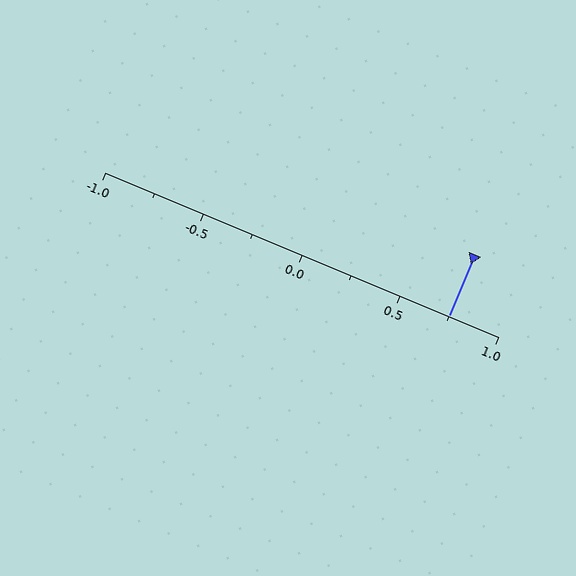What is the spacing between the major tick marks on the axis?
The major ticks are spaced 0.5 apart.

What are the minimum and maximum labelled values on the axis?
The axis runs from -1.0 to 1.0.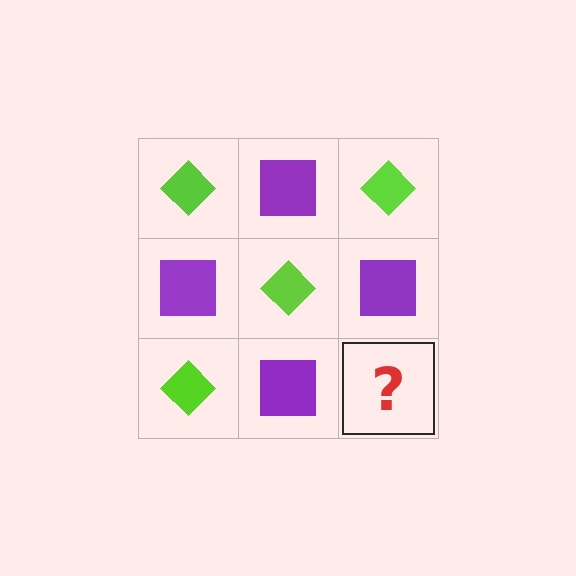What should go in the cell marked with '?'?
The missing cell should contain a lime diamond.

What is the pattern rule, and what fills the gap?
The rule is that it alternates lime diamond and purple square in a checkerboard pattern. The gap should be filled with a lime diamond.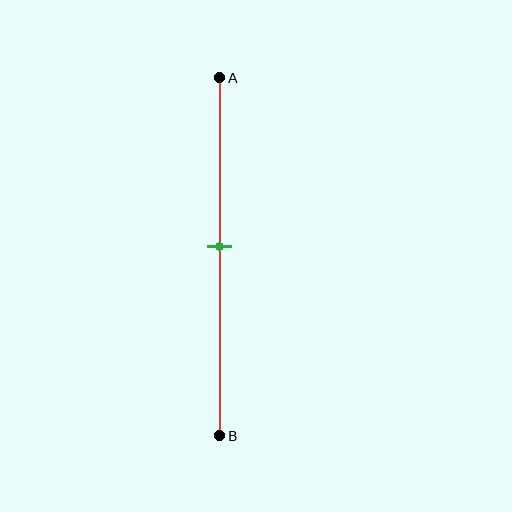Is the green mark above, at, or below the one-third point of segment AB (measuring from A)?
The green mark is below the one-third point of segment AB.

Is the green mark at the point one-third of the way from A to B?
No, the mark is at about 45% from A, not at the 33% one-third point.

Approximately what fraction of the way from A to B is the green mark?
The green mark is approximately 45% of the way from A to B.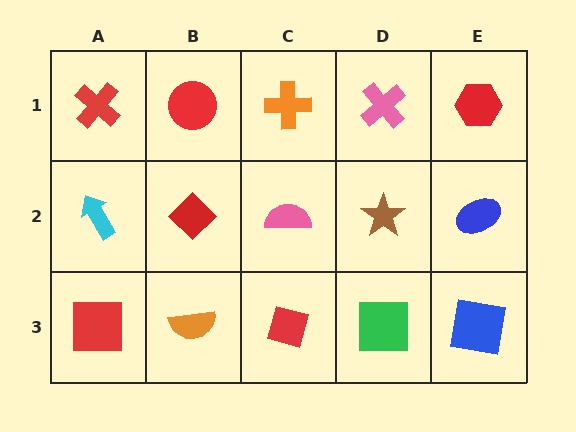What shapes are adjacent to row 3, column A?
A cyan arrow (row 2, column A), an orange semicircle (row 3, column B).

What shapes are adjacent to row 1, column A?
A cyan arrow (row 2, column A), a red circle (row 1, column B).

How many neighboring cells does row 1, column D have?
3.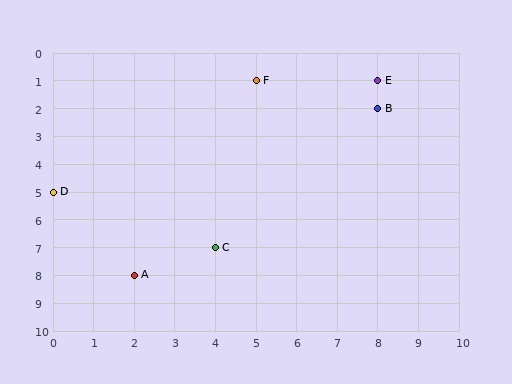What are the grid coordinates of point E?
Point E is at grid coordinates (8, 1).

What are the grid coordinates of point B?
Point B is at grid coordinates (8, 2).